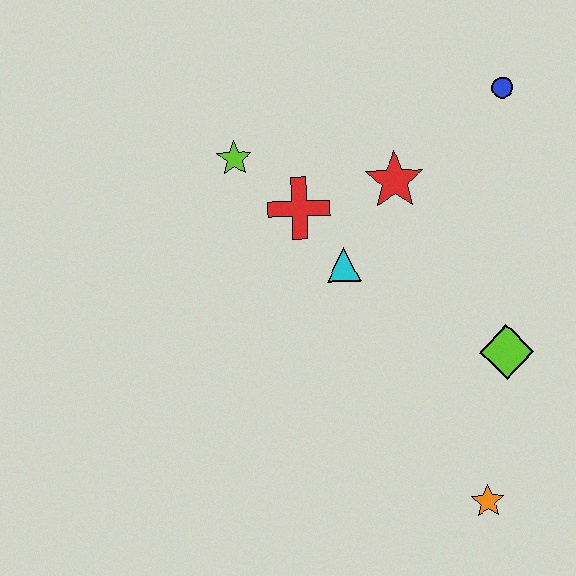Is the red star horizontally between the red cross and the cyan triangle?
No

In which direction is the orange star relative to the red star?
The orange star is below the red star.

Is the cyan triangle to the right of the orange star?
No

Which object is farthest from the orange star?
The lime star is farthest from the orange star.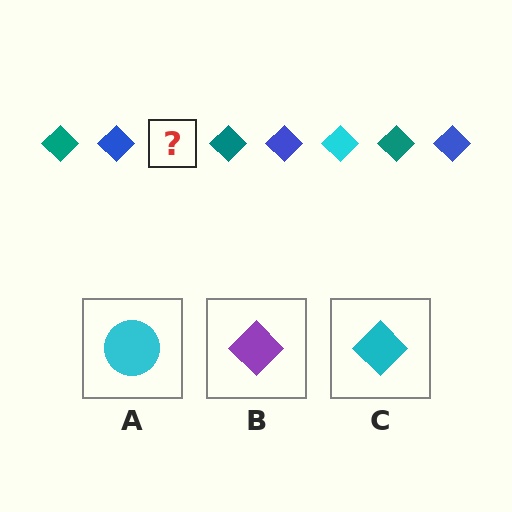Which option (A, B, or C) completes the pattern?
C.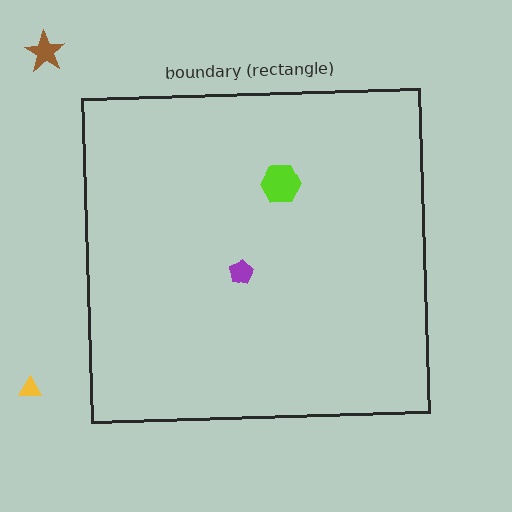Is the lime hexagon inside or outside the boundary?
Inside.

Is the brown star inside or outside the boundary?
Outside.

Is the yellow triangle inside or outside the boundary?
Outside.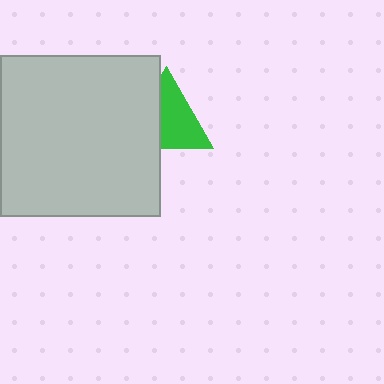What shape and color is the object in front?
The object in front is a light gray square.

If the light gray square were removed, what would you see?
You would see the complete green triangle.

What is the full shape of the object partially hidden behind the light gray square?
The partially hidden object is a green triangle.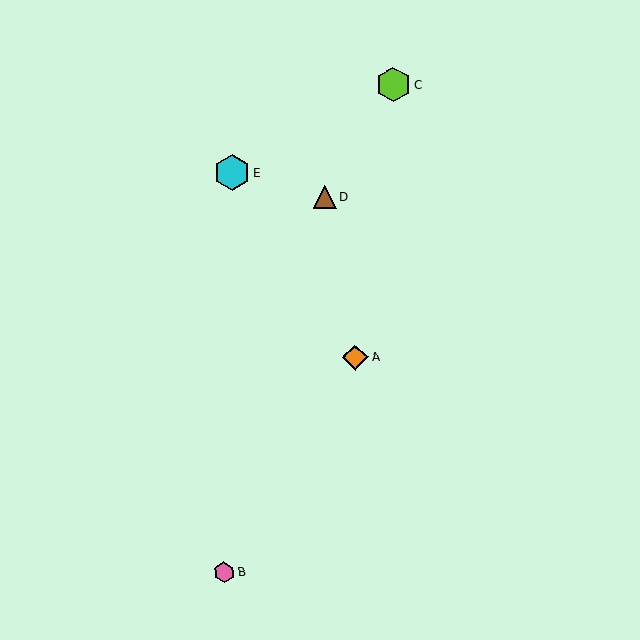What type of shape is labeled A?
Shape A is an orange diamond.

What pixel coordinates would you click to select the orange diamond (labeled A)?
Click at (355, 357) to select the orange diamond A.